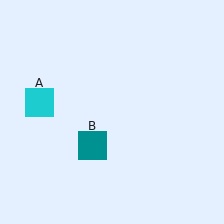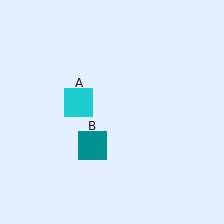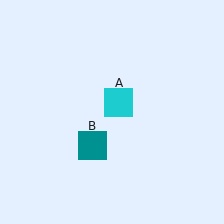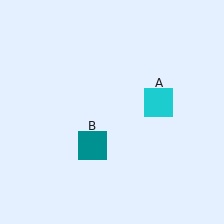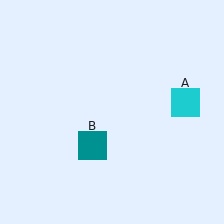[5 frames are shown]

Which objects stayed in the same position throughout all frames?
Teal square (object B) remained stationary.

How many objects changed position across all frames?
1 object changed position: cyan square (object A).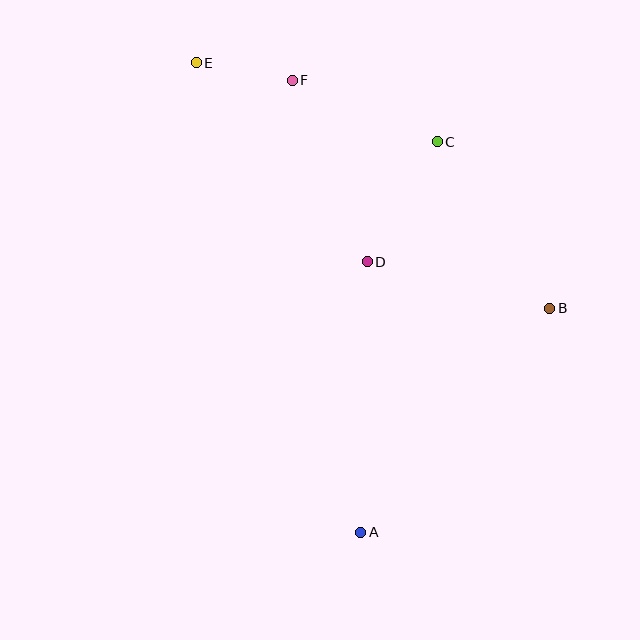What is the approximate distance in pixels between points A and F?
The distance between A and F is approximately 457 pixels.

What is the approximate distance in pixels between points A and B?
The distance between A and B is approximately 293 pixels.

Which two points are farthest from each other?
Points A and E are farthest from each other.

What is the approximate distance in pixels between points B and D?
The distance between B and D is approximately 188 pixels.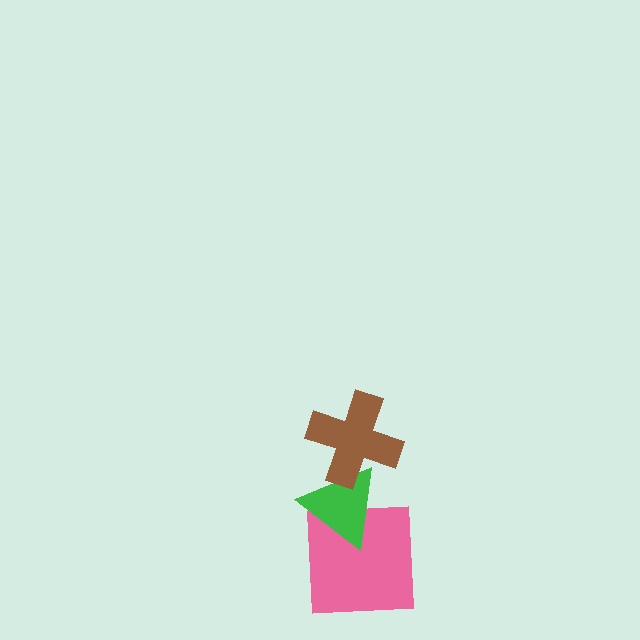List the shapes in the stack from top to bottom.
From top to bottom: the brown cross, the green triangle, the pink square.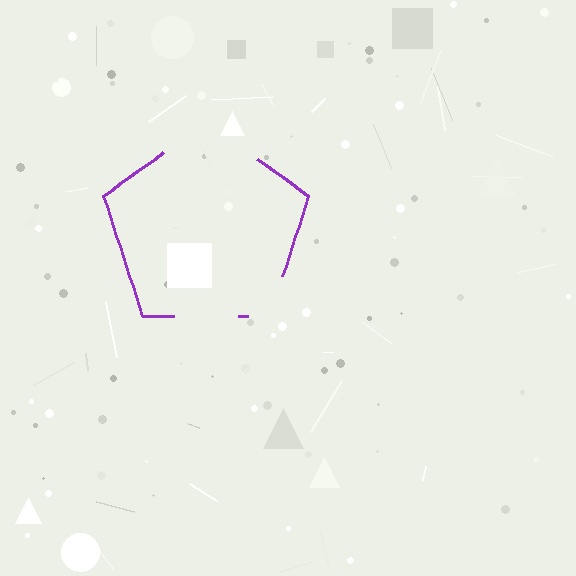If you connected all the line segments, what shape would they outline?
They would outline a pentagon.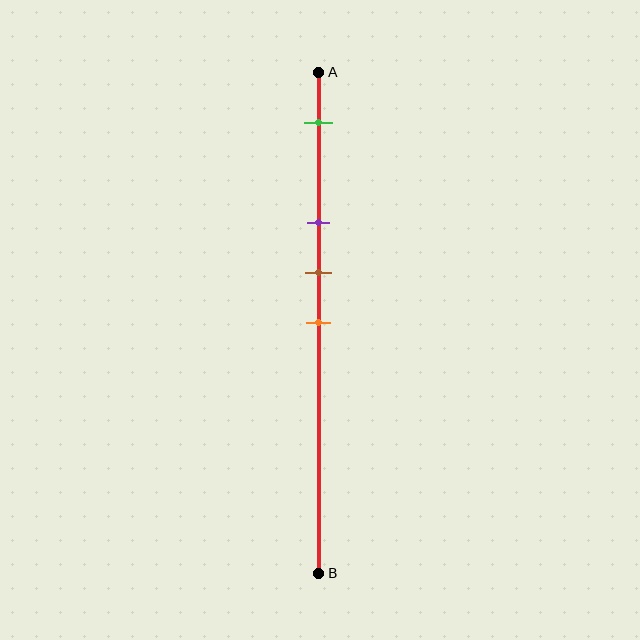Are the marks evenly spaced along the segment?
No, the marks are not evenly spaced.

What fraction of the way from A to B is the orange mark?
The orange mark is approximately 50% (0.5) of the way from A to B.